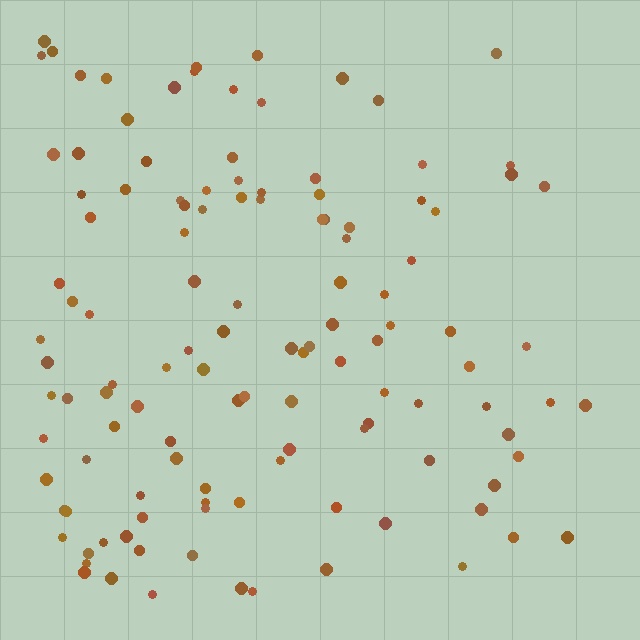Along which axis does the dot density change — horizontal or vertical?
Horizontal.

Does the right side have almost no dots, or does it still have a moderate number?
Still a moderate number, just noticeably fewer than the left.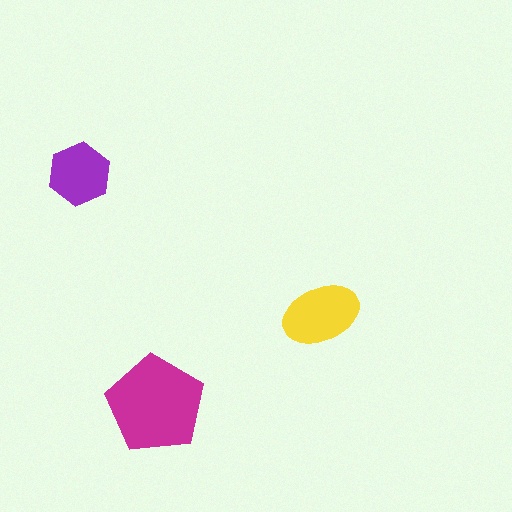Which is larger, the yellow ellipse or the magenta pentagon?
The magenta pentagon.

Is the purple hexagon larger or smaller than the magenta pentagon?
Smaller.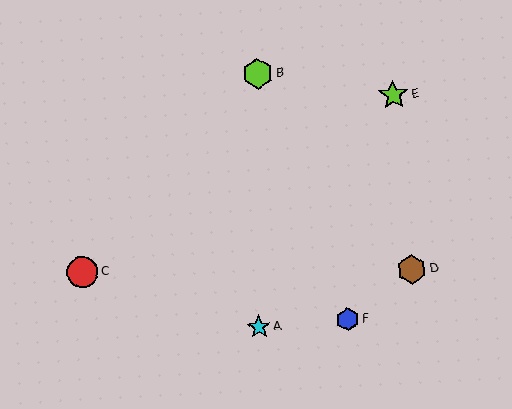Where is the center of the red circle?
The center of the red circle is at (83, 272).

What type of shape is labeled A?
Shape A is a cyan star.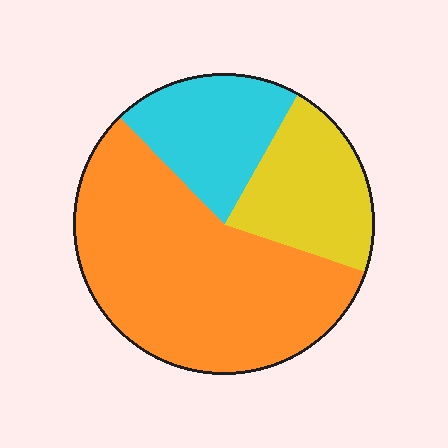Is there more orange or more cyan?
Orange.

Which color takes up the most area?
Orange, at roughly 55%.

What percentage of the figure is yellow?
Yellow covers roughly 20% of the figure.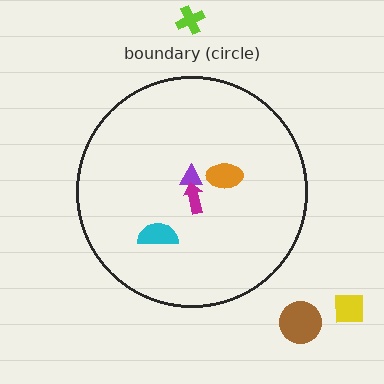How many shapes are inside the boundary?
4 inside, 3 outside.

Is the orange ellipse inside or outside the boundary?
Inside.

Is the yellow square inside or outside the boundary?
Outside.